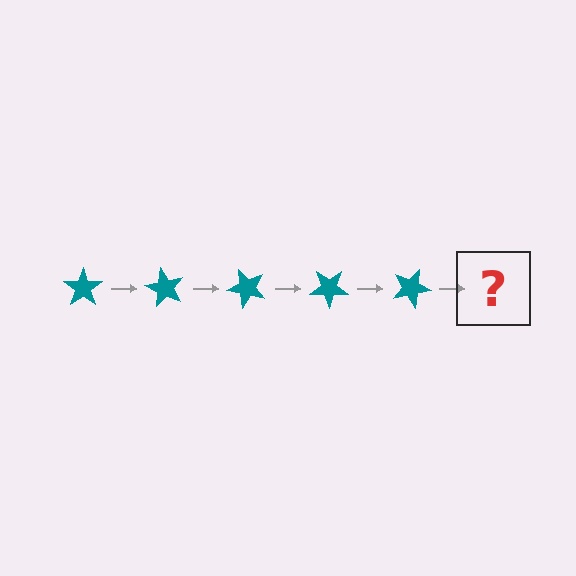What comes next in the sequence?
The next element should be a teal star rotated 300 degrees.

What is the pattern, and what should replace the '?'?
The pattern is that the star rotates 60 degrees each step. The '?' should be a teal star rotated 300 degrees.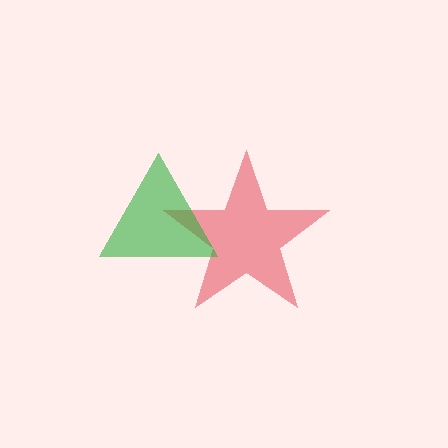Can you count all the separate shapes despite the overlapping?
Yes, there are 2 separate shapes.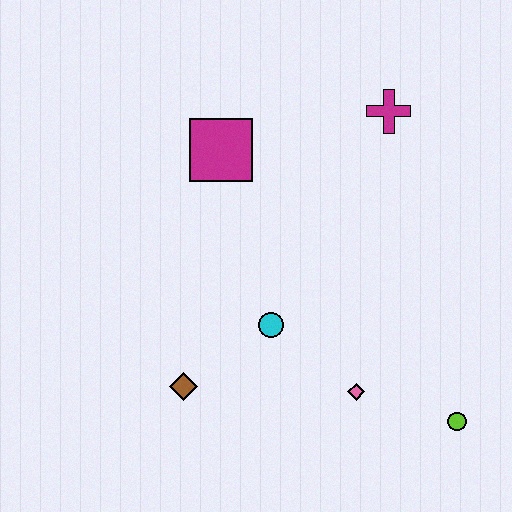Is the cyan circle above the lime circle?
Yes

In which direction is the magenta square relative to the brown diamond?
The magenta square is above the brown diamond.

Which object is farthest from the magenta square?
The lime circle is farthest from the magenta square.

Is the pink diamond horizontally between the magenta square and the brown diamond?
No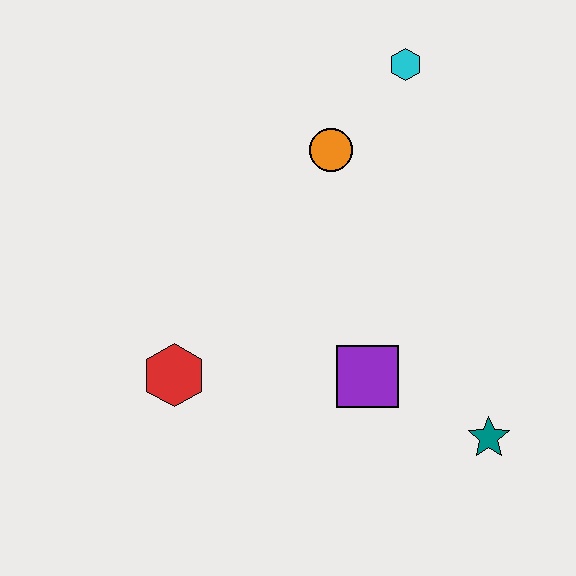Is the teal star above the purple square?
No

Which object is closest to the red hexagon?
The purple square is closest to the red hexagon.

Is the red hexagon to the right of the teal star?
No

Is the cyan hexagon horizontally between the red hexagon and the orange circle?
No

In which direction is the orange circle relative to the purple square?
The orange circle is above the purple square.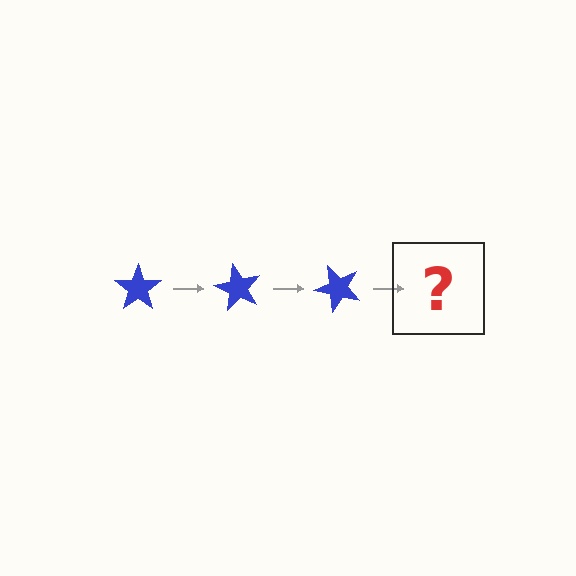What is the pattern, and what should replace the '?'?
The pattern is that the star rotates 60 degrees each step. The '?' should be a blue star rotated 180 degrees.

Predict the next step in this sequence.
The next step is a blue star rotated 180 degrees.